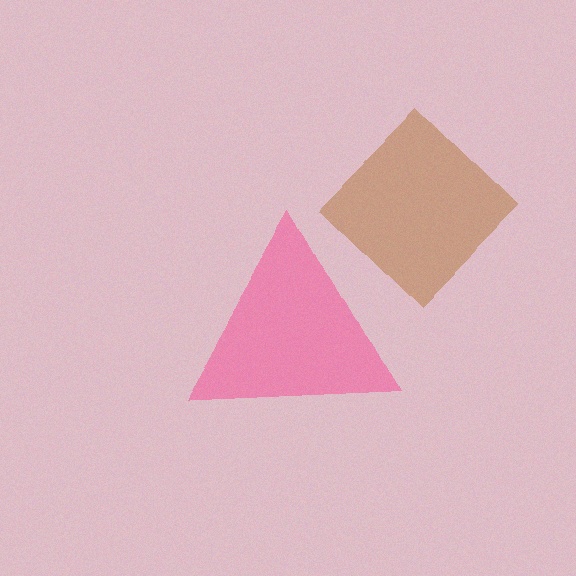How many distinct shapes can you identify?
There are 2 distinct shapes: a pink triangle, a brown diamond.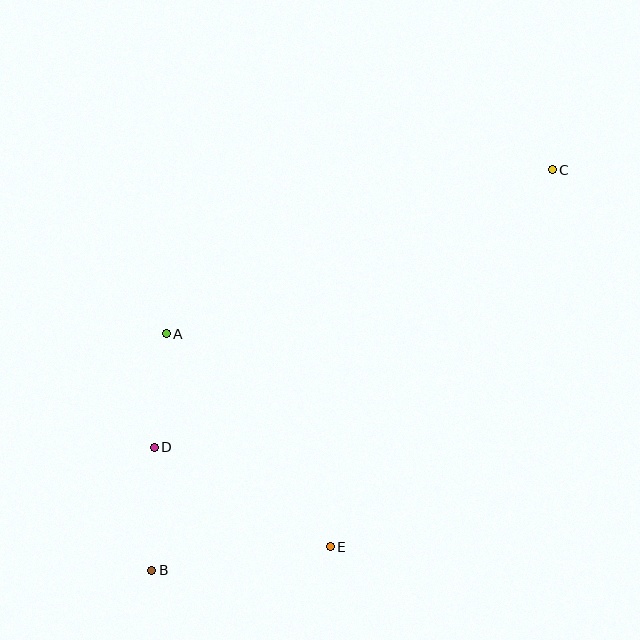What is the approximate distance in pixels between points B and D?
The distance between B and D is approximately 123 pixels.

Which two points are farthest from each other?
Points B and C are farthest from each other.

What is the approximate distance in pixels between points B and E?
The distance between B and E is approximately 180 pixels.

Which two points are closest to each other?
Points A and D are closest to each other.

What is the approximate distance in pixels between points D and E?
The distance between D and E is approximately 202 pixels.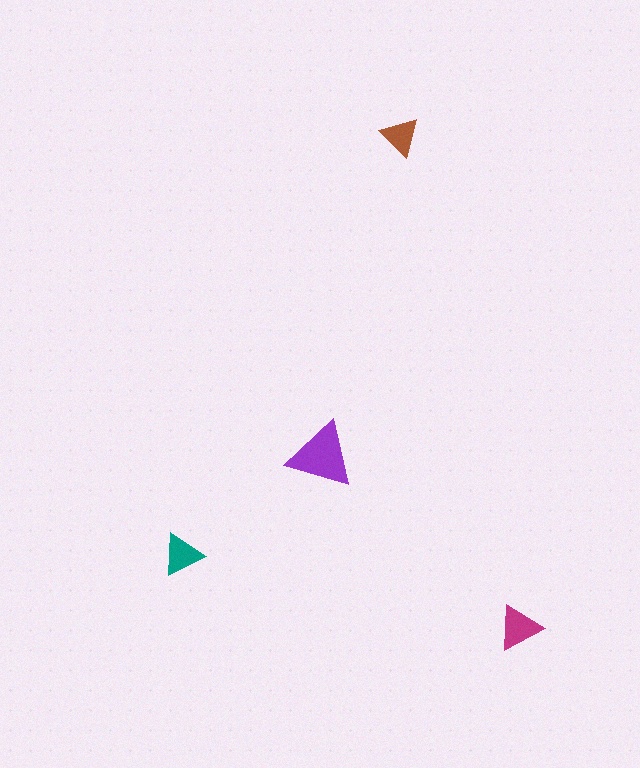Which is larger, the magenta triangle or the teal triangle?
The magenta one.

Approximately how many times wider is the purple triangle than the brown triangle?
About 1.5 times wider.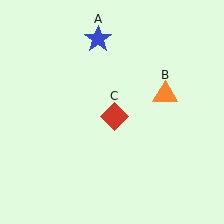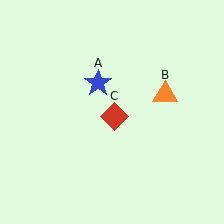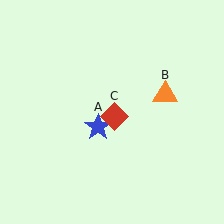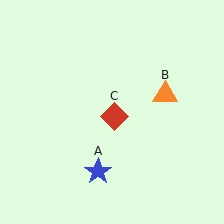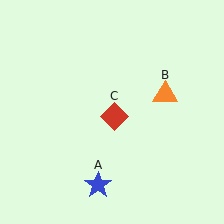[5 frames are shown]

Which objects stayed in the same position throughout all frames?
Orange triangle (object B) and red diamond (object C) remained stationary.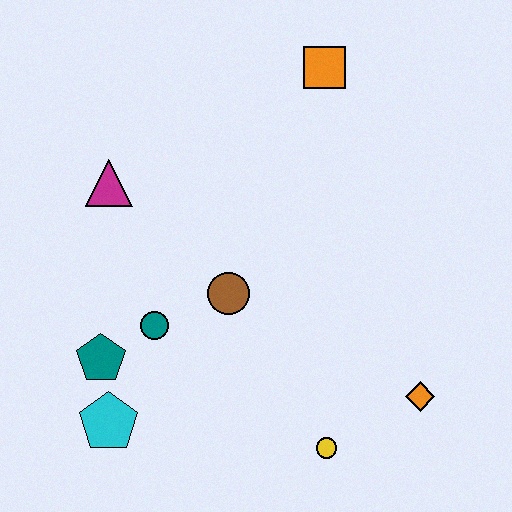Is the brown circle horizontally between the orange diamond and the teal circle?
Yes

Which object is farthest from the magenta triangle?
The orange diamond is farthest from the magenta triangle.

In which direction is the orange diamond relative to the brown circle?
The orange diamond is to the right of the brown circle.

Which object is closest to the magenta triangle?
The teal circle is closest to the magenta triangle.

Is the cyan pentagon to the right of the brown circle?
No